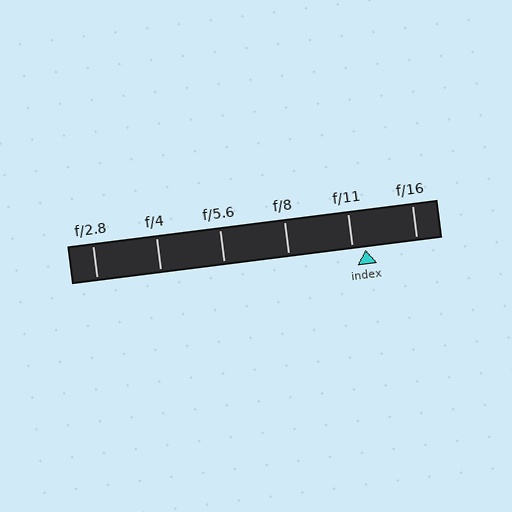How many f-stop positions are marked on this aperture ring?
There are 6 f-stop positions marked.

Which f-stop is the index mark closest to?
The index mark is closest to f/11.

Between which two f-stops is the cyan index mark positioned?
The index mark is between f/11 and f/16.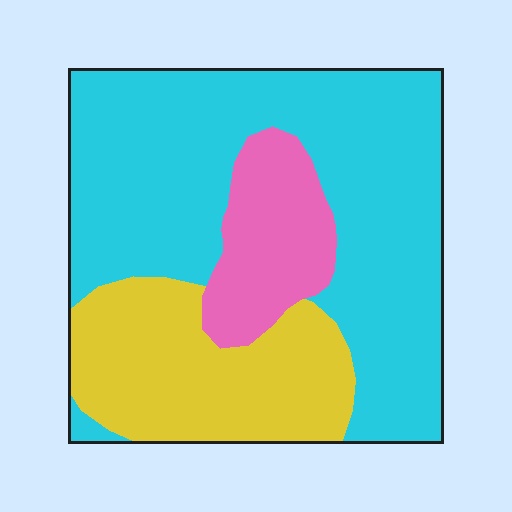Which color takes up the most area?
Cyan, at roughly 60%.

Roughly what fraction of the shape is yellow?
Yellow takes up between a quarter and a half of the shape.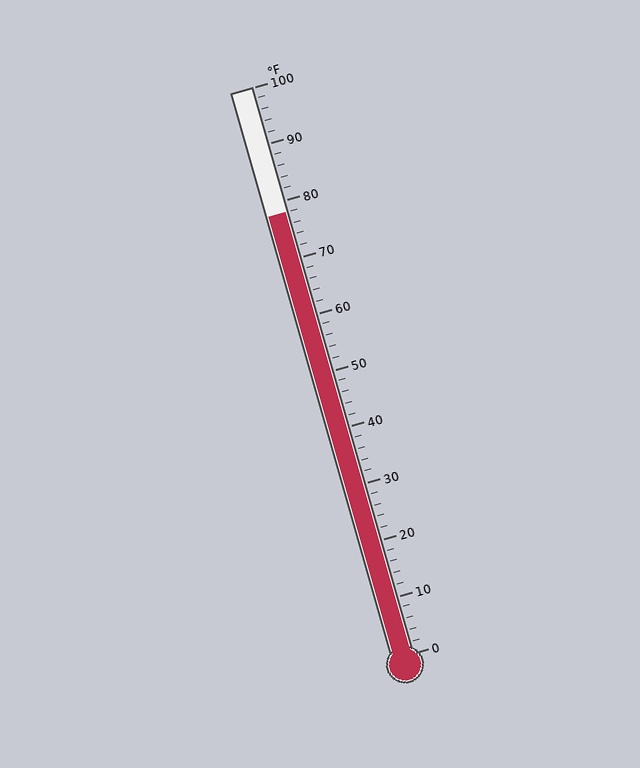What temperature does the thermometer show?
The thermometer shows approximately 78°F.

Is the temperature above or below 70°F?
The temperature is above 70°F.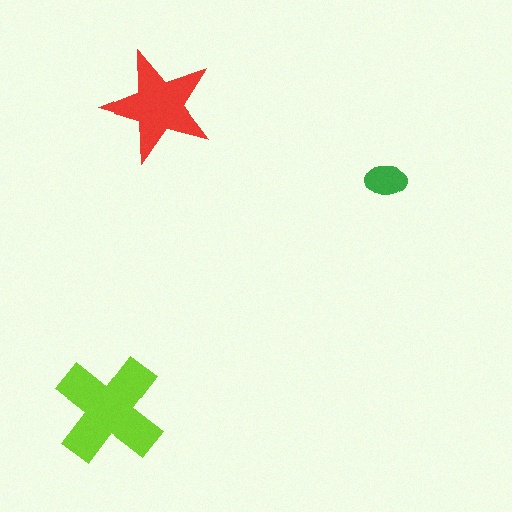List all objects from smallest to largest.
The green ellipse, the red star, the lime cross.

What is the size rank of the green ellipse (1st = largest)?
3rd.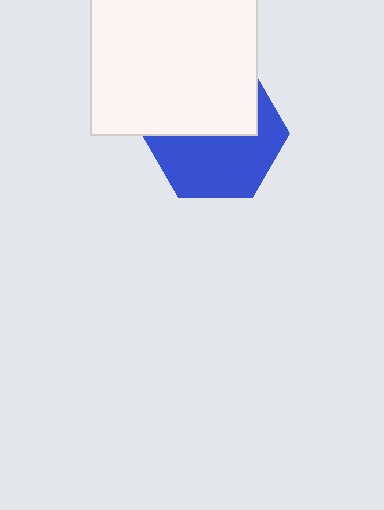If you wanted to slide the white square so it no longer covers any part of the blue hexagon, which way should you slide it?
Slide it up — that is the most direct way to separate the two shapes.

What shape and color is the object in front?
The object in front is a white square.